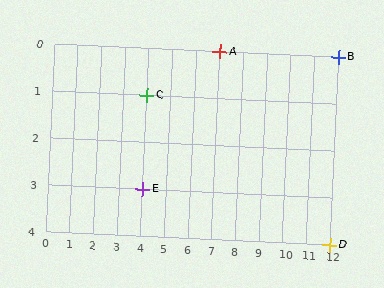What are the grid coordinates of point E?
Point E is at grid coordinates (4, 3).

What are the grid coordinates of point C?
Point C is at grid coordinates (4, 1).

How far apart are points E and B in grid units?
Points E and B are 8 columns and 3 rows apart (about 8.5 grid units diagonally).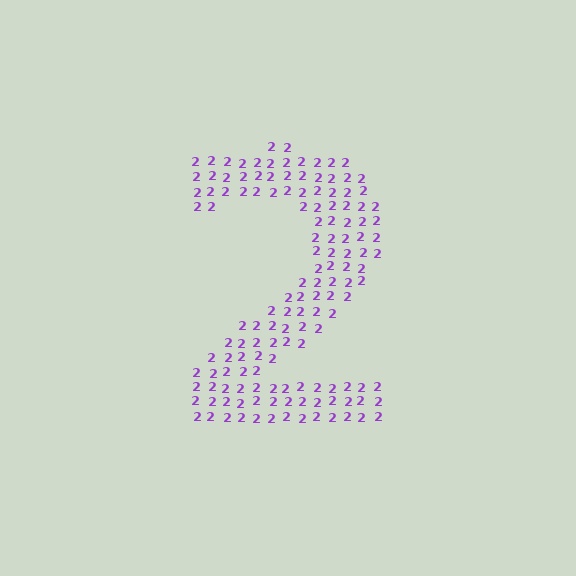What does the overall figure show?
The overall figure shows the digit 2.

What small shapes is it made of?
It is made of small digit 2's.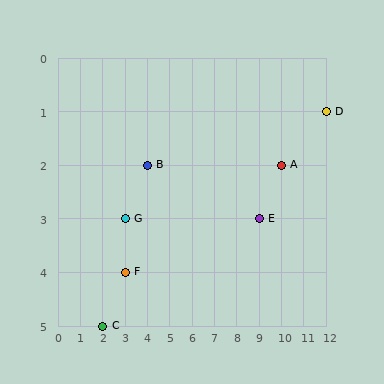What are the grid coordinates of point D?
Point D is at grid coordinates (12, 1).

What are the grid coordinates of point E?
Point E is at grid coordinates (9, 3).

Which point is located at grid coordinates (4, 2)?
Point B is at (4, 2).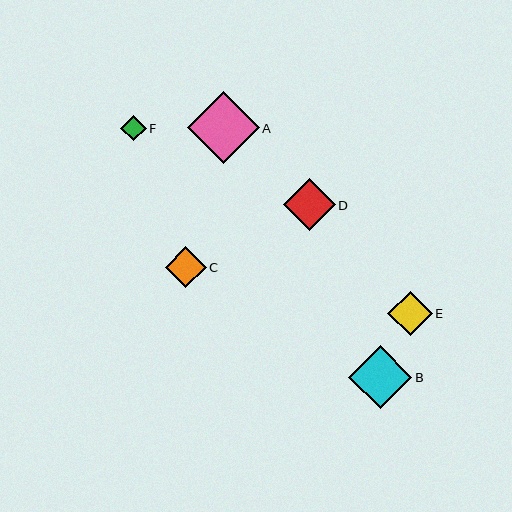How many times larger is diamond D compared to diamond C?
Diamond D is approximately 1.3 times the size of diamond C.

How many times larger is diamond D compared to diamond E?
Diamond D is approximately 1.2 times the size of diamond E.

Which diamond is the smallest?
Diamond F is the smallest with a size of approximately 25 pixels.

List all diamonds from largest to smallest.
From largest to smallest: A, B, D, E, C, F.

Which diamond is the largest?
Diamond A is the largest with a size of approximately 72 pixels.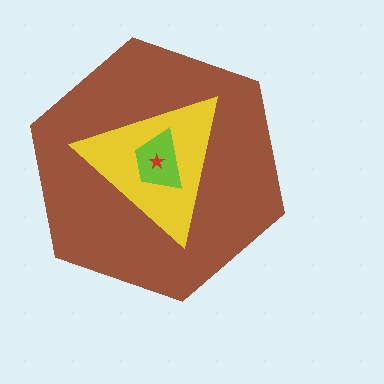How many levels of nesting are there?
4.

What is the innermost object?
The red star.